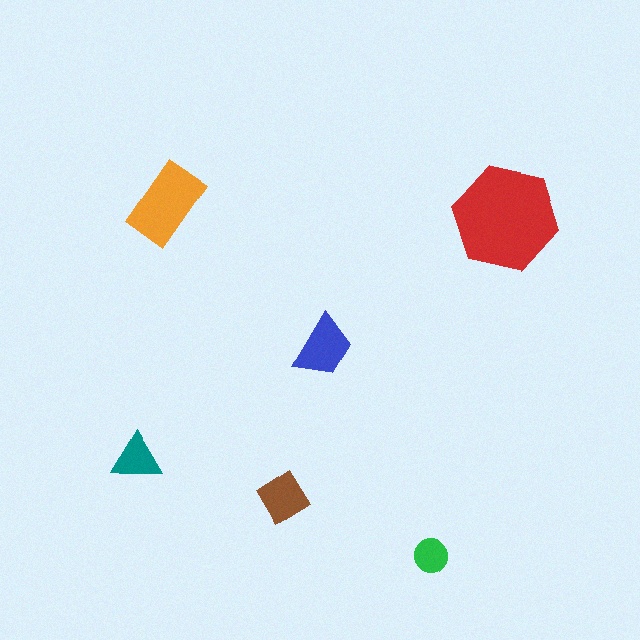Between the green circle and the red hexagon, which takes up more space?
The red hexagon.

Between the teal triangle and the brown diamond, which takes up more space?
The brown diamond.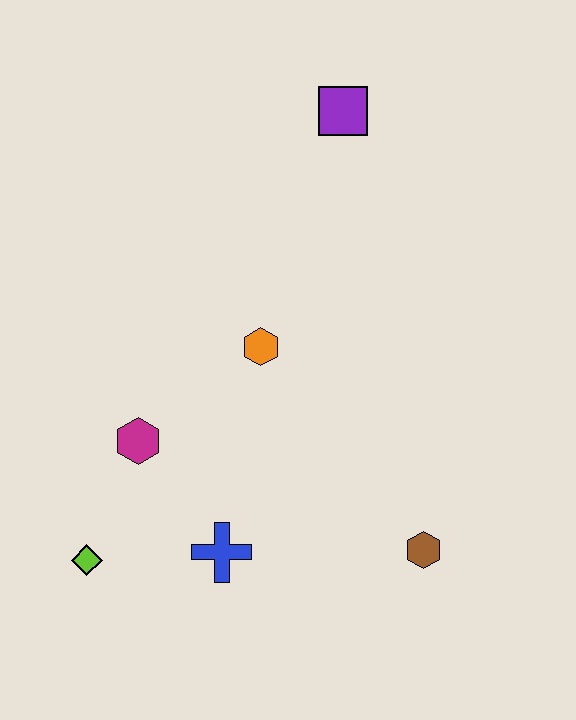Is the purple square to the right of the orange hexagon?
Yes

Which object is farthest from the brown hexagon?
The purple square is farthest from the brown hexagon.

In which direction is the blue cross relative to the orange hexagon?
The blue cross is below the orange hexagon.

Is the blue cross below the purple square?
Yes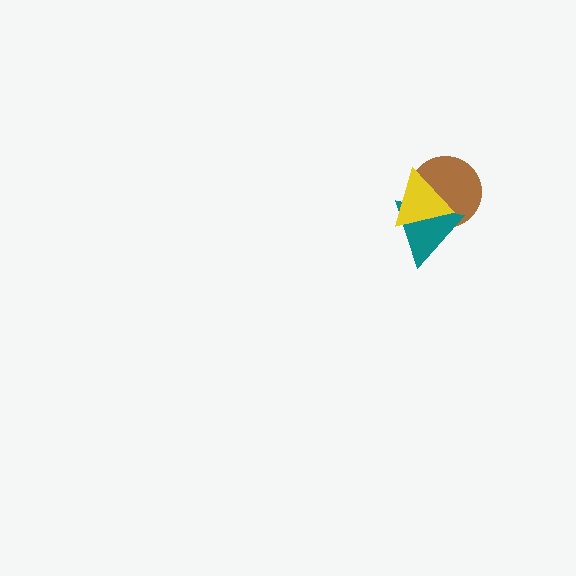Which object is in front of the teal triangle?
The yellow triangle is in front of the teal triangle.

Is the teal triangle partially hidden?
Yes, it is partially covered by another shape.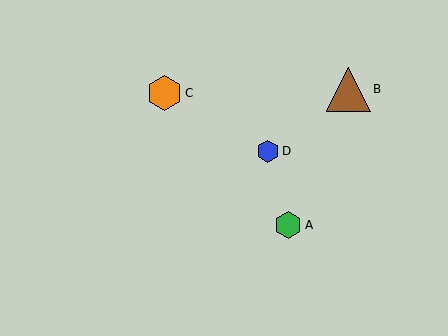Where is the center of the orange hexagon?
The center of the orange hexagon is at (165, 93).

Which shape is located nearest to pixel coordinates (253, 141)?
The blue hexagon (labeled D) at (268, 151) is nearest to that location.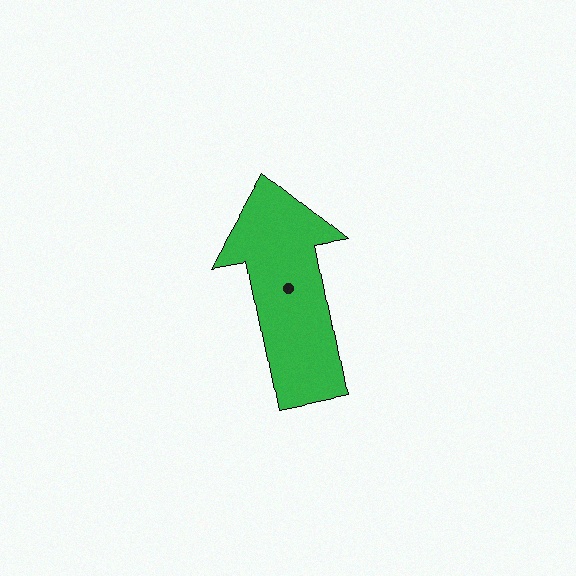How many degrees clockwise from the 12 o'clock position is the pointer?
Approximately 349 degrees.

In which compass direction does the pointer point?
North.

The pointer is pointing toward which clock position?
Roughly 12 o'clock.